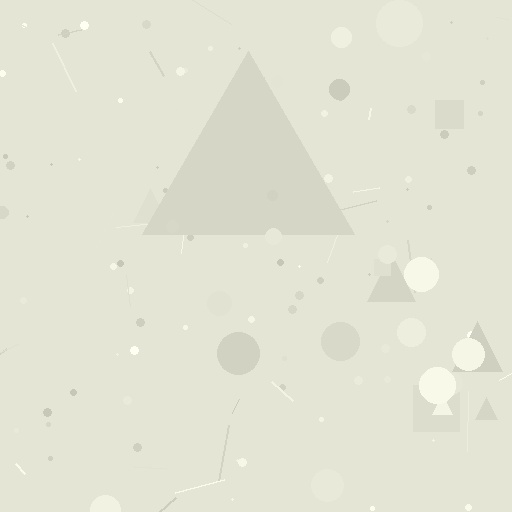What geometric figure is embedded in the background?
A triangle is embedded in the background.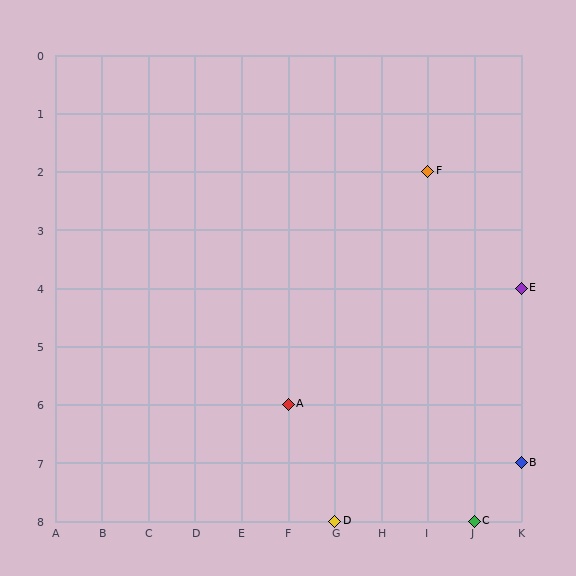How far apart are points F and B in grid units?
Points F and B are 2 columns and 5 rows apart (about 5.4 grid units diagonally).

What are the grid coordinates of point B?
Point B is at grid coordinates (K, 7).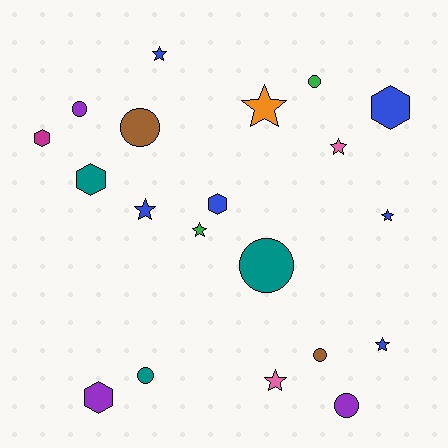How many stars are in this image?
There are 8 stars.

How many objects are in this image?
There are 20 objects.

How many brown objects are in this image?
There are 2 brown objects.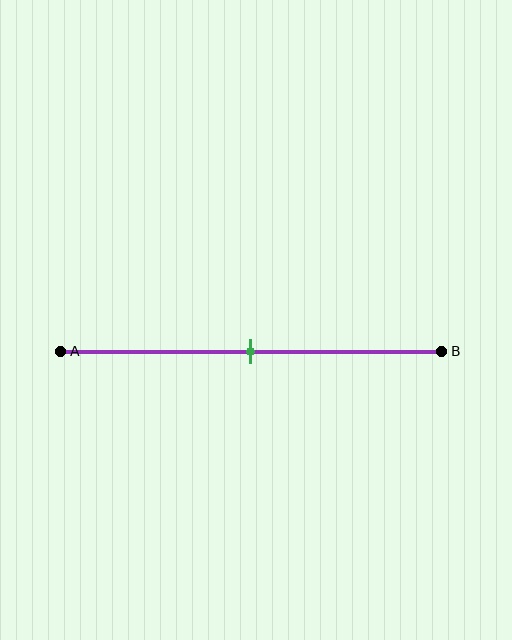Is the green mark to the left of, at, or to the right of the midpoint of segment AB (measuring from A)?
The green mark is approximately at the midpoint of segment AB.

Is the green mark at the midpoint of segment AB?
Yes, the mark is approximately at the midpoint.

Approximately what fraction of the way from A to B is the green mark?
The green mark is approximately 50% of the way from A to B.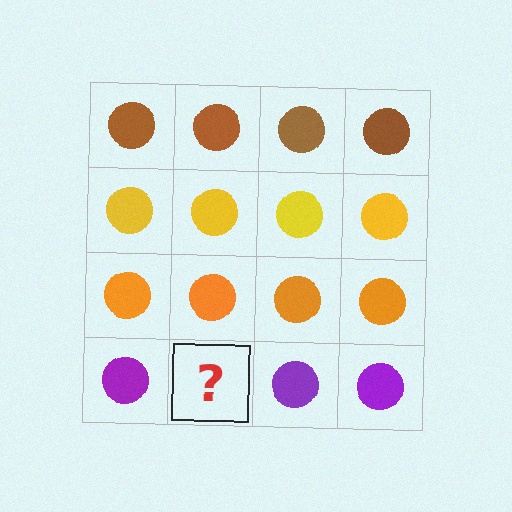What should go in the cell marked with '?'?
The missing cell should contain a purple circle.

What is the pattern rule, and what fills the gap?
The rule is that each row has a consistent color. The gap should be filled with a purple circle.